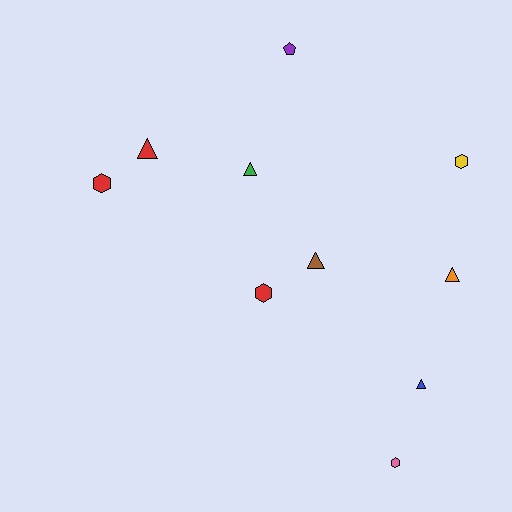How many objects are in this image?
There are 10 objects.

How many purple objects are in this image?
There is 1 purple object.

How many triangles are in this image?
There are 5 triangles.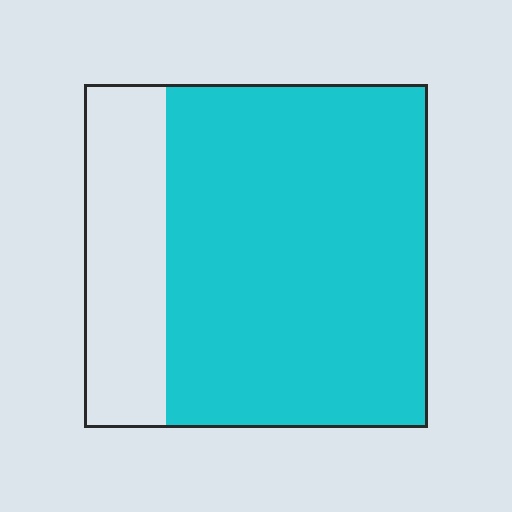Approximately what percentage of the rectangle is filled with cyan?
Approximately 75%.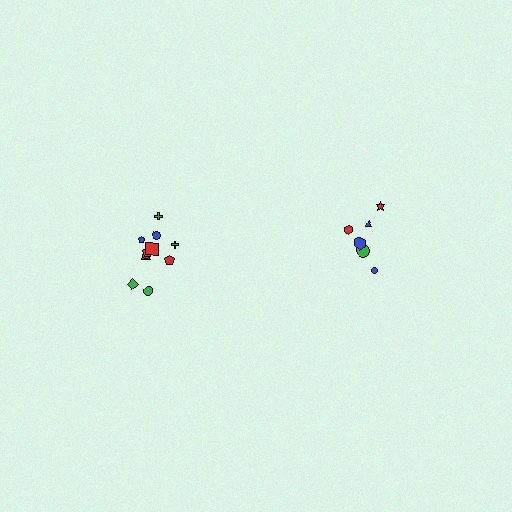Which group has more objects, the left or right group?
The left group.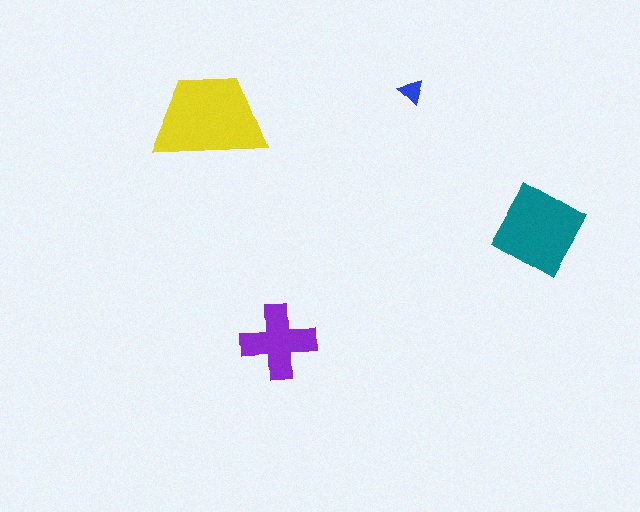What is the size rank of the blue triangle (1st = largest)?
4th.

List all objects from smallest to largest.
The blue triangle, the purple cross, the teal square, the yellow trapezoid.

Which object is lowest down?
The purple cross is bottommost.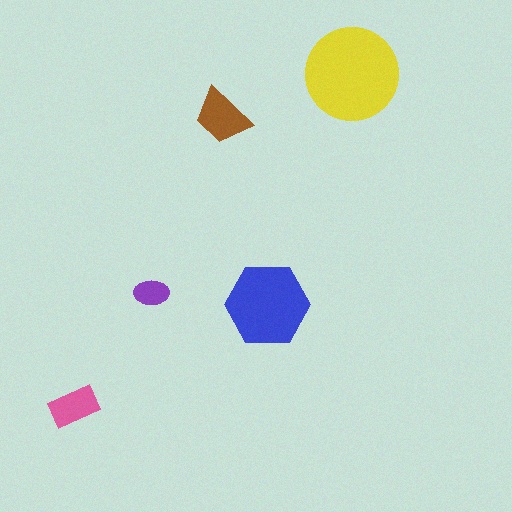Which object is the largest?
The yellow circle.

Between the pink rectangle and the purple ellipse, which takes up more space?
The pink rectangle.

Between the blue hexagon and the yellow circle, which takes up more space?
The yellow circle.